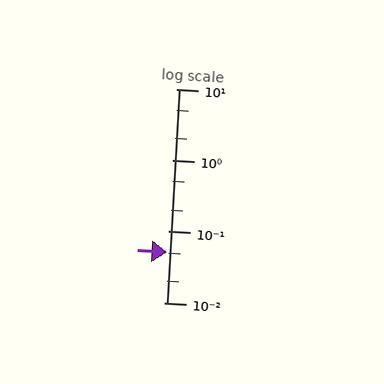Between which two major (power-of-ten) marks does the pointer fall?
The pointer is between 0.01 and 0.1.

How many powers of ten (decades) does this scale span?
The scale spans 3 decades, from 0.01 to 10.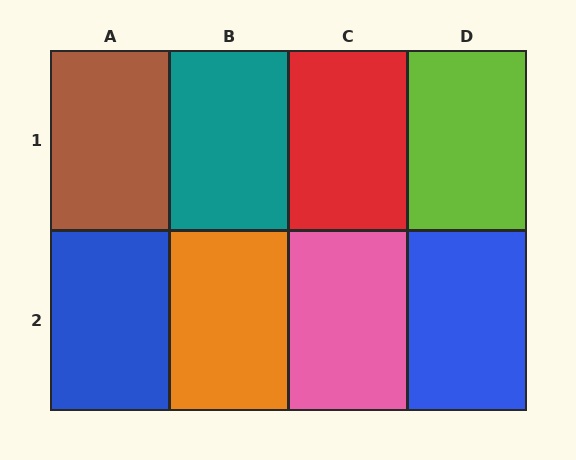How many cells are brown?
1 cell is brown.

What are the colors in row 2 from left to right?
Blue, orange, pink, blue.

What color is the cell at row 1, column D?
Lime.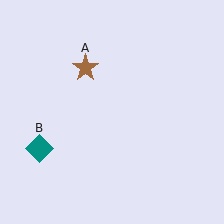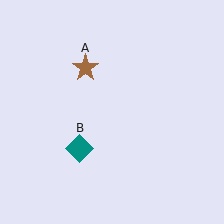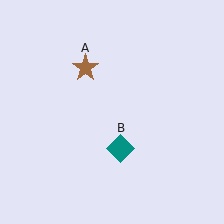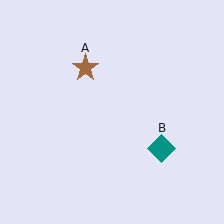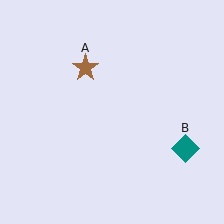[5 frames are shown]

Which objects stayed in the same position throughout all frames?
Brown star (object A) remained stationary.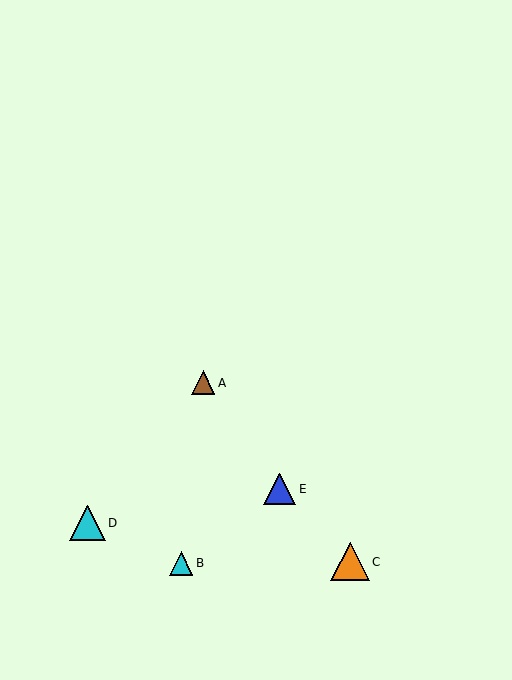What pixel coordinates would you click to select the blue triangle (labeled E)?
Click at (280, 489) to select the blue triangle E.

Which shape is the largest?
The orange triangle (labeled C) is the largest.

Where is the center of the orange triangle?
The center of the orange triangle is at (350, 562).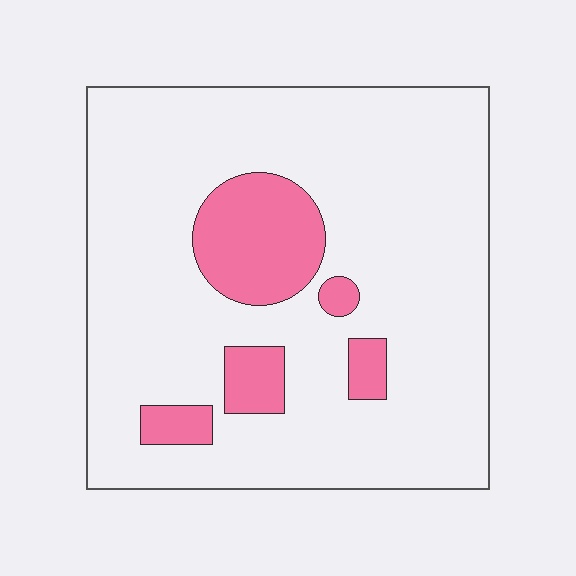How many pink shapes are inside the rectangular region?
5.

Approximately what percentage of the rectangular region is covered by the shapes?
Approximately 15%.